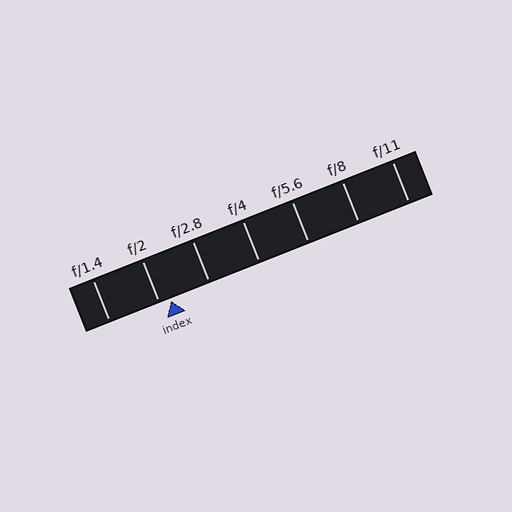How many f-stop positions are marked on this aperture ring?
There are 7 f-stop positions marked.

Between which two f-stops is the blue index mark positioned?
The index mark is between f/2 and f/2.8.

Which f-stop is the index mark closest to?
The index mark is closest to f/2.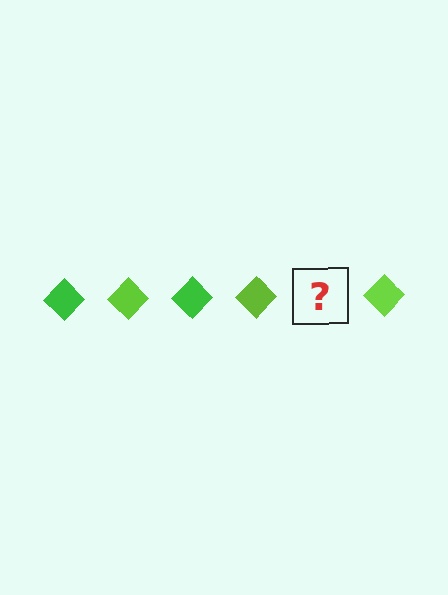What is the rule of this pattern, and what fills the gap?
The rule is that the pattern cycles through green, lime diamonds. The gap should be filled with a green diamond.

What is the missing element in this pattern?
The missing element is a green diamond.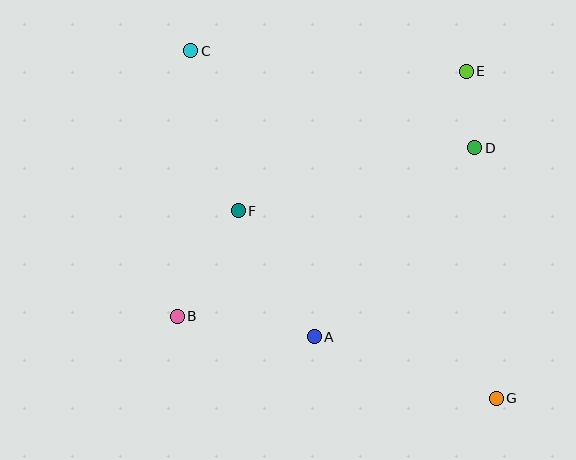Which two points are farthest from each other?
Points C and G are farthest from each other.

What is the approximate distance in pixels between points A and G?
The distance between A and G is approximately 192 pixels.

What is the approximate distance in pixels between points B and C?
The distance between B and C is approximately 266 pixels.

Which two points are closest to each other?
Points D and E are closest to each other.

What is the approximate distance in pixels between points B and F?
The distance between B and F is approximately 122 pixels.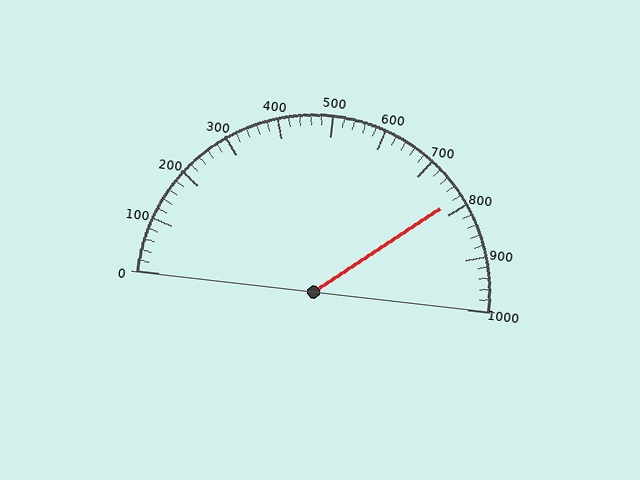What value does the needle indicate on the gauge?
The needle indicates approximately 780.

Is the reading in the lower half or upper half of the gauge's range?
The reading is in the upper half of the range (0 to 1000).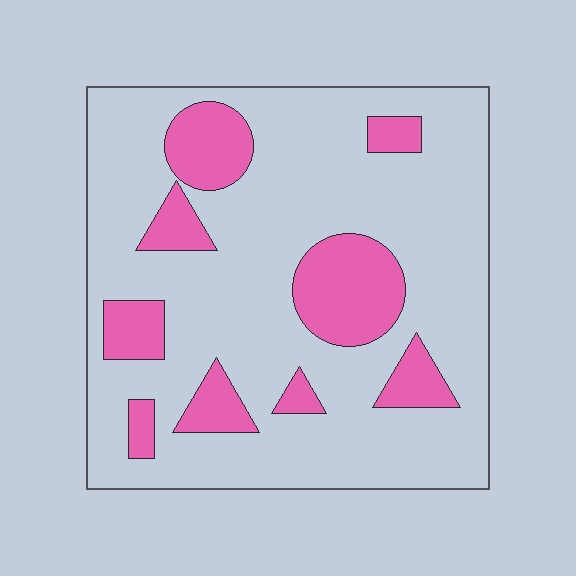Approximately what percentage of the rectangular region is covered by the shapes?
Approximately 20%.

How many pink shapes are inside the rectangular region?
9.